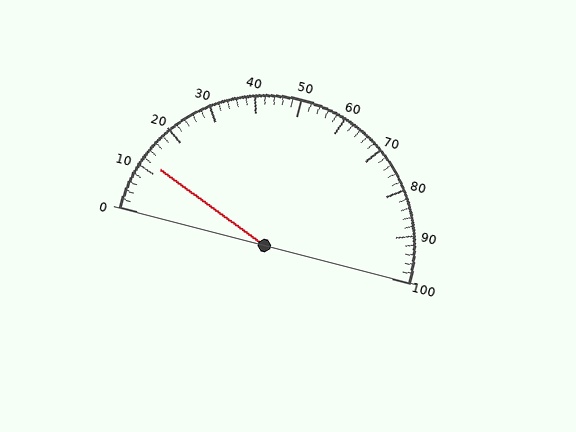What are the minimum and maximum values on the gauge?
The gauge ranges from 0 to 100.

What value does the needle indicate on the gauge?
The needle indicates approximately 12.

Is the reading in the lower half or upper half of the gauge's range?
The reading is in the lower half of the range (0 to 100).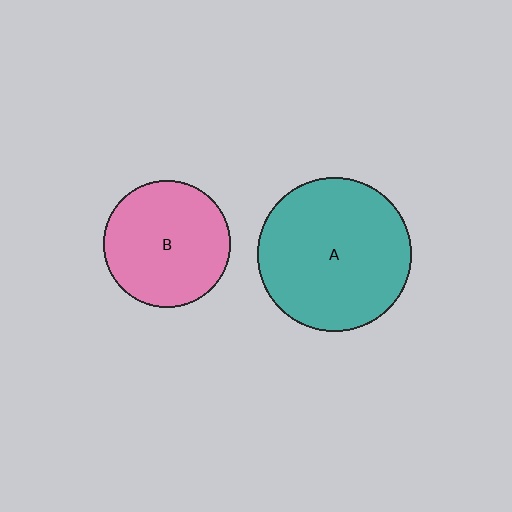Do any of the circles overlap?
No, none of the circles overlap.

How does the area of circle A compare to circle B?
Approximately 1.5 times.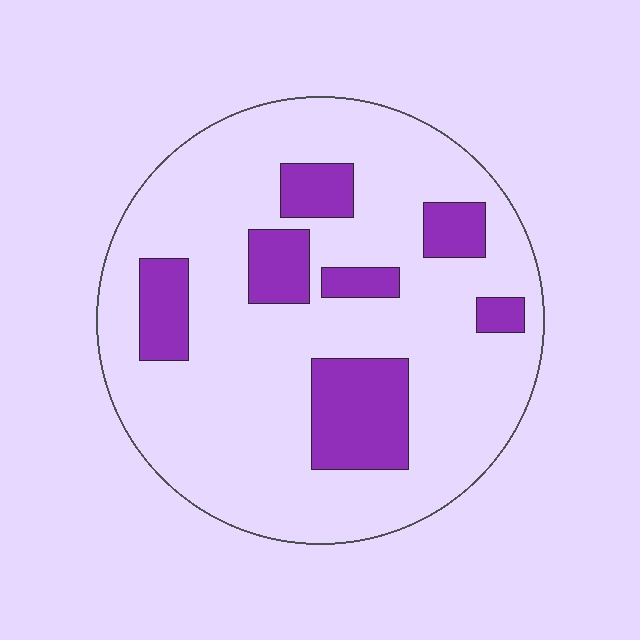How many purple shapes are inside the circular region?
7.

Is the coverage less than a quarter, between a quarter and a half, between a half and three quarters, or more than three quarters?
Less than a quarter.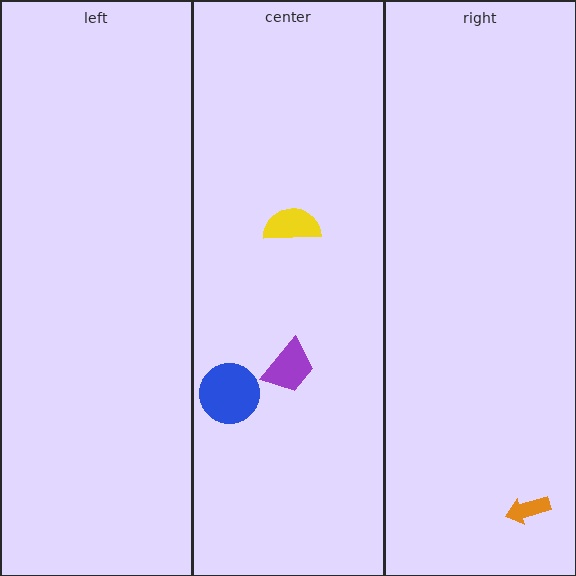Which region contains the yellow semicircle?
The center region.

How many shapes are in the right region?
1.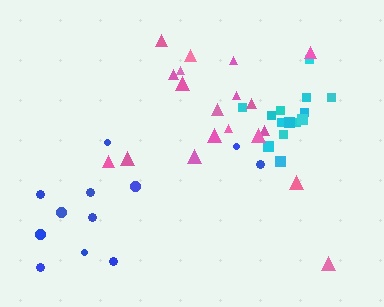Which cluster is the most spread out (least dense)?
Blue.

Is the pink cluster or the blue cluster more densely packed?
Pink.